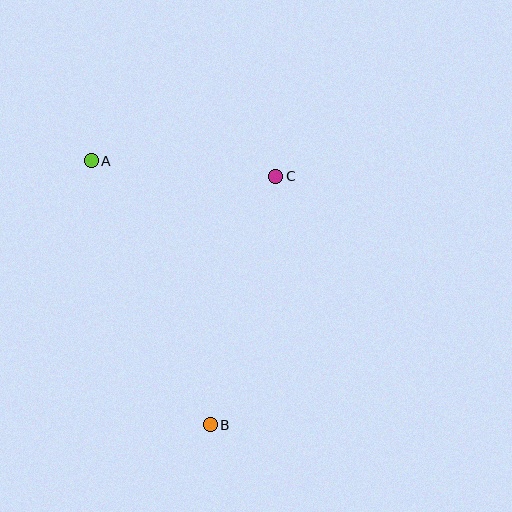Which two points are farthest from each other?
Points A and B are farthest from each other.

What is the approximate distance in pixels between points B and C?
The distance between B and C is approximately 257 pixels.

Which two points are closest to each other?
Points A and C are closest to each other.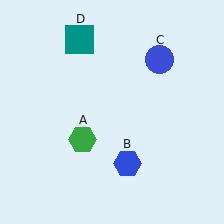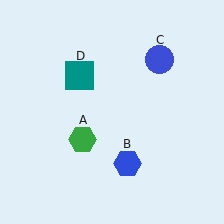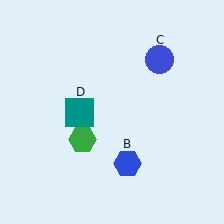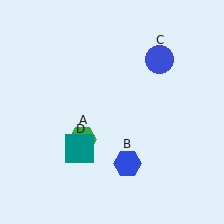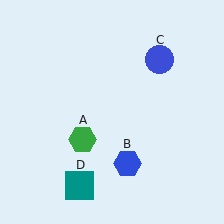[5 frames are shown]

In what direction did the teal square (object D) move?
The teal square (object D) moved down.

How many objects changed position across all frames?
1 object changed position: teal square (object D).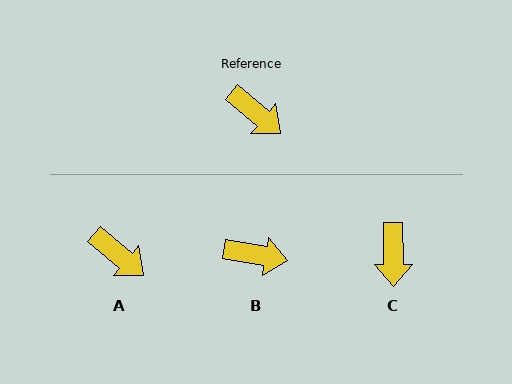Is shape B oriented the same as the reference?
No, it is off by about 30 degrees.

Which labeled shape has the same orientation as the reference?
A.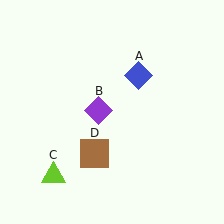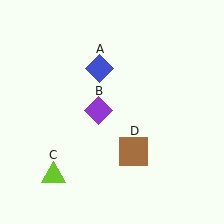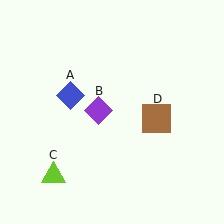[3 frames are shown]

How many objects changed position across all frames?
2 objects changed position: blue diamond (object A), brown square (object D).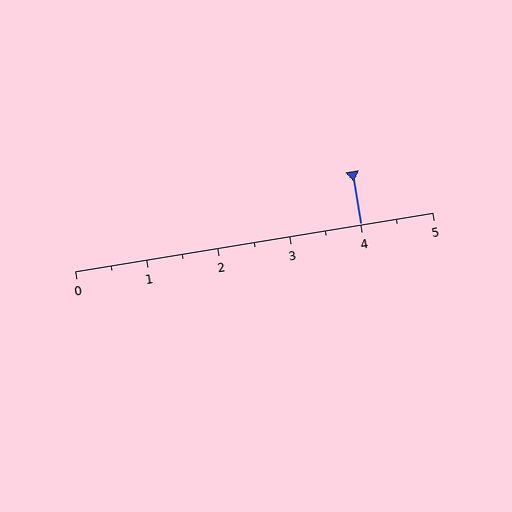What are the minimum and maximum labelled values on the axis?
The axis runs from 0 to 5.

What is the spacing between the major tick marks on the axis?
The major ticks are spaced 1 apart.